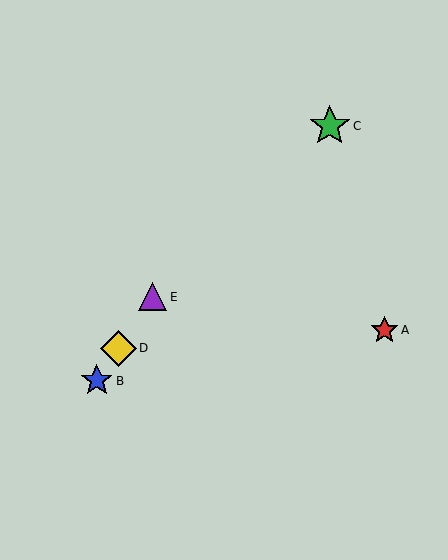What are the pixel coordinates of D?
Object D is at (118, 348).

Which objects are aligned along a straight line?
Objects B, D, E are aligned along a straight line.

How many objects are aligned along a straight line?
3 objects (B, D, E) are aligned along a straight line.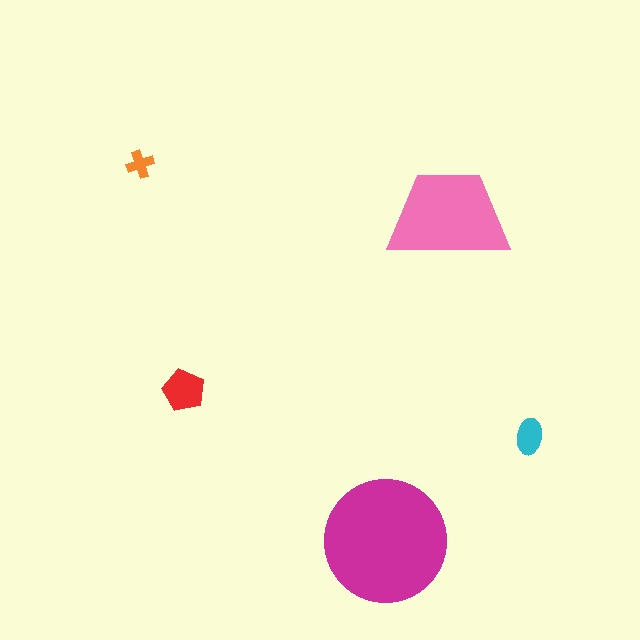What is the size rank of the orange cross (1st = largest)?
5th.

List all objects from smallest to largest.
The orange cross, the cyan ellipse, the red pentagon, the pink trapezoid, the magenta circle.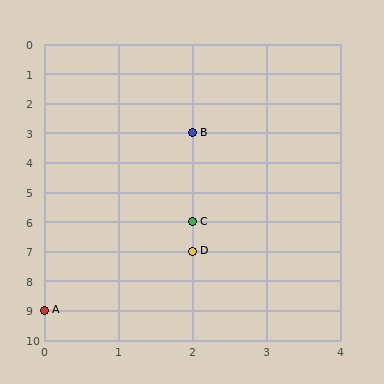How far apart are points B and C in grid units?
Points B and C are 3 rows apart.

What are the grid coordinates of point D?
Point D is at grid coordinates (2, 7).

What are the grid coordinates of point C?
Point C is at grid coordinates (2, 6).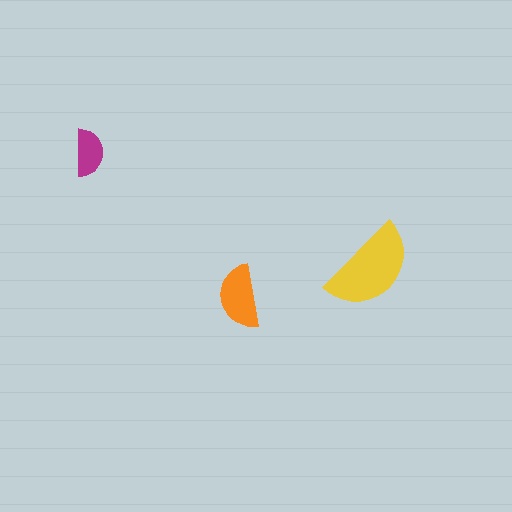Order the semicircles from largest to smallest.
the yellow one, the orange one, the magenta one.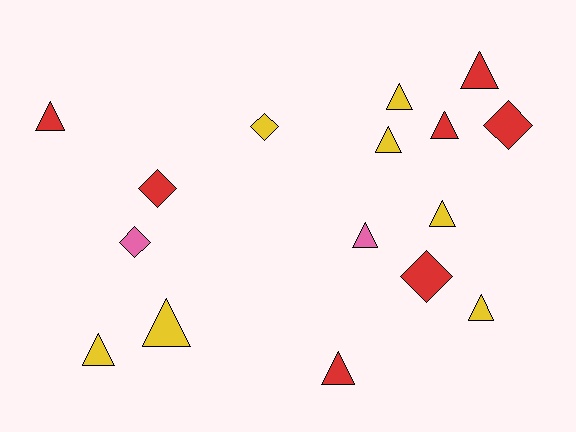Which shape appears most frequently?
Triangle, with 11 objects.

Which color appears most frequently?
Yellow, with 7 objects.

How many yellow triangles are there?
There are 6 yellow triangles.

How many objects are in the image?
There are 16 objects.